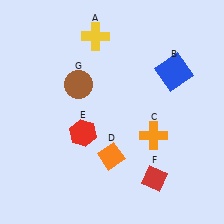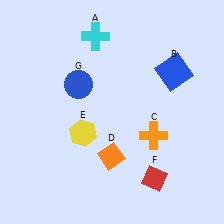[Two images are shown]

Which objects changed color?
A changed from yellow to cyan. E changed from red to yellow. G changed from brown to blue.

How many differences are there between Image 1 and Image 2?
There are 3 differences between the two images.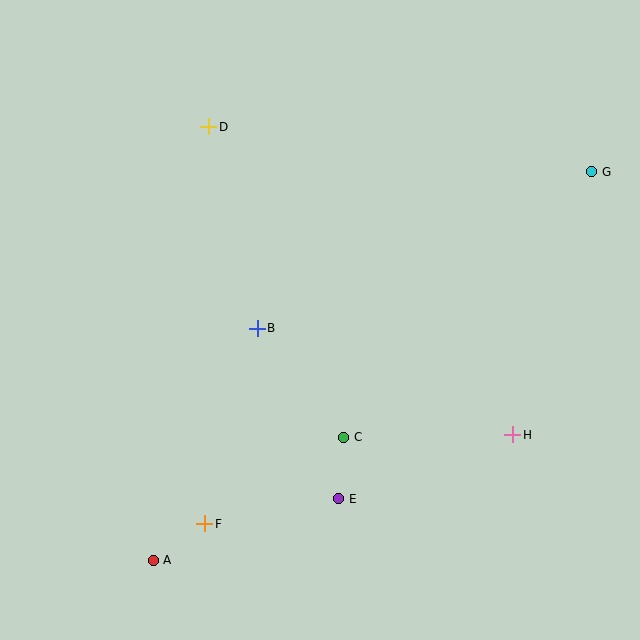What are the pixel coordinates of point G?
Point G is at (592, 172).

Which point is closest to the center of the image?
Point B at (257, 328) is closest to the center.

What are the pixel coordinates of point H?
Point H is at (513, 435).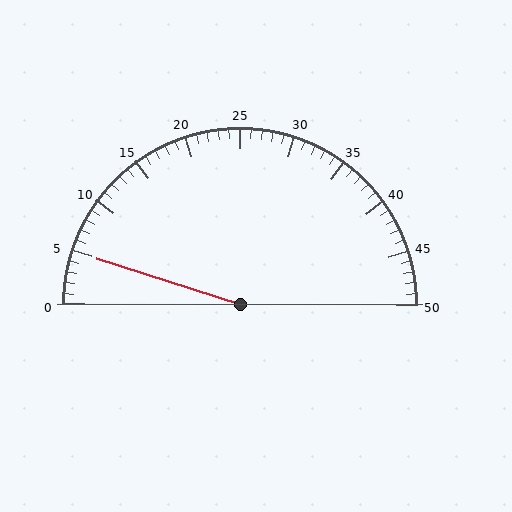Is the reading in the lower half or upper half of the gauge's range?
The reading is in the lower half of the range (0 to 50).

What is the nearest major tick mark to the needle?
The nearest major tick mark is 5.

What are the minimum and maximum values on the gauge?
The gauge ranges from 0 to 50.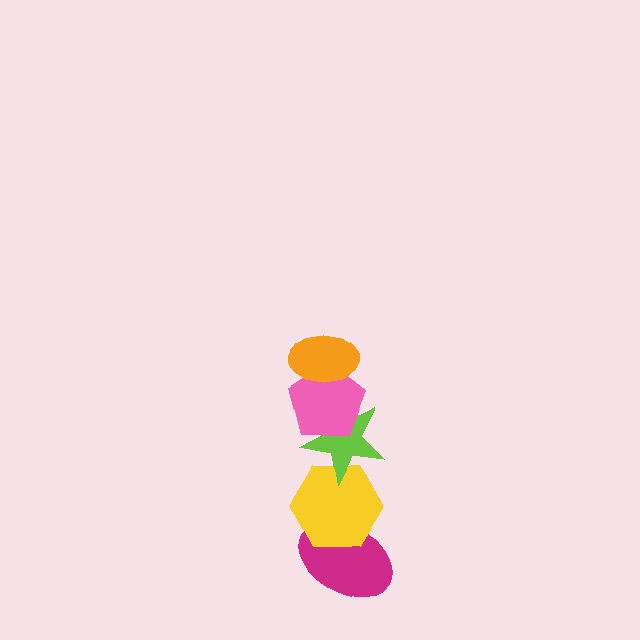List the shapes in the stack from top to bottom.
From top to bottom: the orange ellipse, the pink pentagon, the lime star, the yellow hexagon, the magenta ellipse.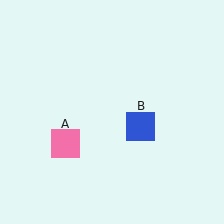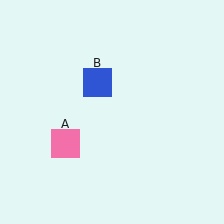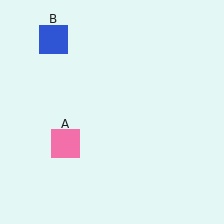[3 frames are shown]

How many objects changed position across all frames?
1 object changed position: blue square (object B).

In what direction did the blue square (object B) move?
The blue square (object B) moved up and to the left.